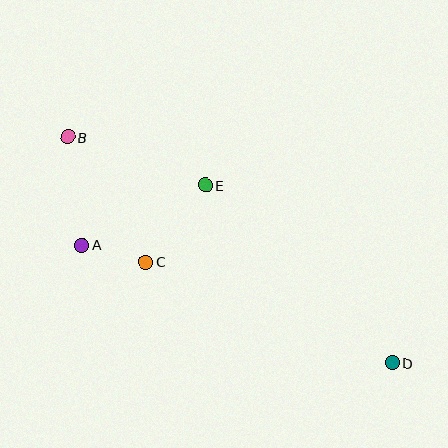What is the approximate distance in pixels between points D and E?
The distance between D and E is approximately 258 pixels.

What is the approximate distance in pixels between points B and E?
The distance between B and E is approximately 146 pixels.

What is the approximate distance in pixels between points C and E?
The distance between C and E is approximately 98 pixels.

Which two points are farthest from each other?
Points B and D are farthest from each other.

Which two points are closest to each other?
Points A and C are closest to each other.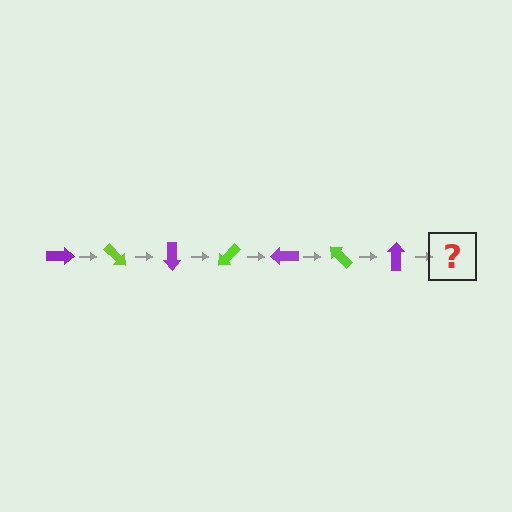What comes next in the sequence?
The next element should be a lime arrow, rotated 315 degrees from the start.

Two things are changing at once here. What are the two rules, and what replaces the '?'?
The two rules are that it rotates 45 degrees each step and the color cycles through purple and lime. The '?' should be a lime arrow, rotated 315 degrees from the start.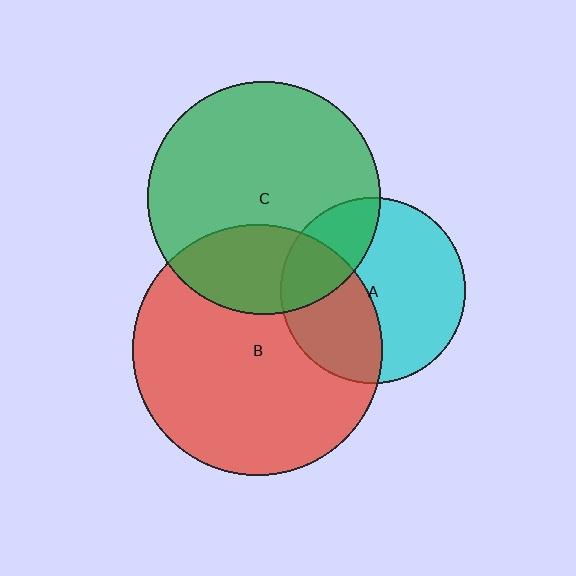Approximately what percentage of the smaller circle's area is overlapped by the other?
Approximately 25%.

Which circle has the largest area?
Circle B (red).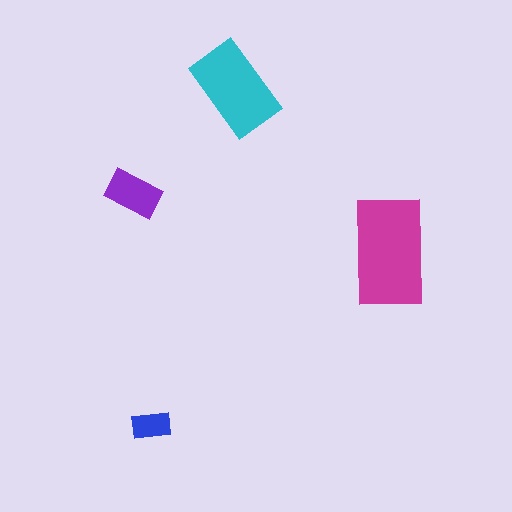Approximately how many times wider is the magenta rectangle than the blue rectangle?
About 3 times wider.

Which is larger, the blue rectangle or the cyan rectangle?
The cyan one.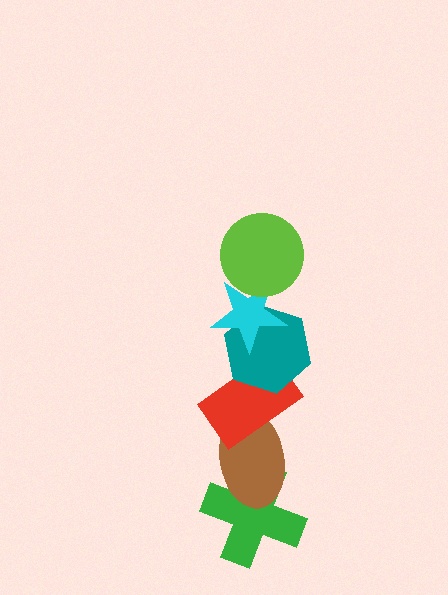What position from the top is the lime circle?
The lime circle is 1st from the top.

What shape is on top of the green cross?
The brown ellipse is on top of the green cross.